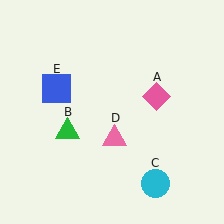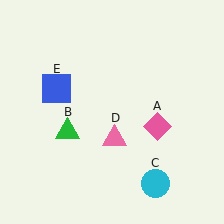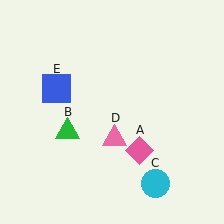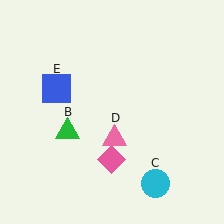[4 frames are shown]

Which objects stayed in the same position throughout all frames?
Green triangle (object B) and cyan circle (object C) and pink triangle (object D) and blue square (object E) remained stationary.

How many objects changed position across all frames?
1 object changed position: pink diamond (object A).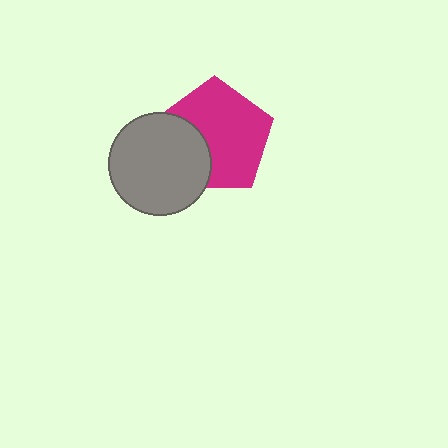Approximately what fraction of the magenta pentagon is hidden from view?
Roughly 31% of the magenta pentagon is hidden behind the gray circle.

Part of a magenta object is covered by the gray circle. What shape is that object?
It is a pentagon.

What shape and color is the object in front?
The object in front is a gray circle.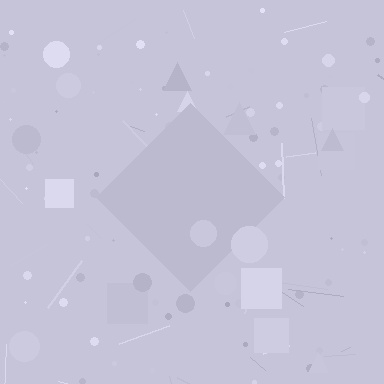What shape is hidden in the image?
A diamond is hidden in the image.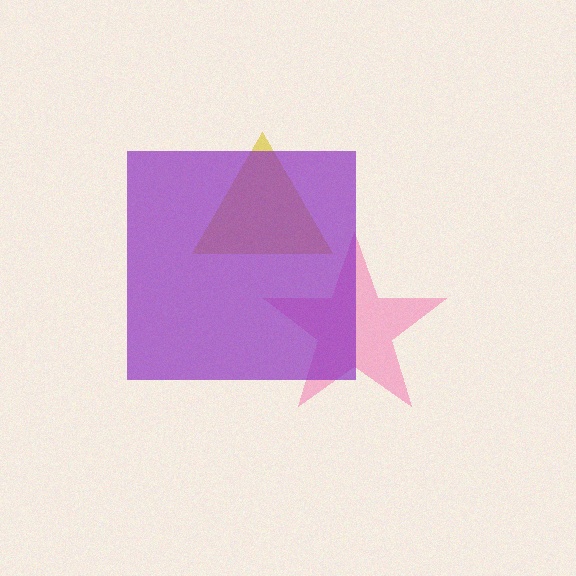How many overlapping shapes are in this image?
There are 3 overlapping shapes in the image.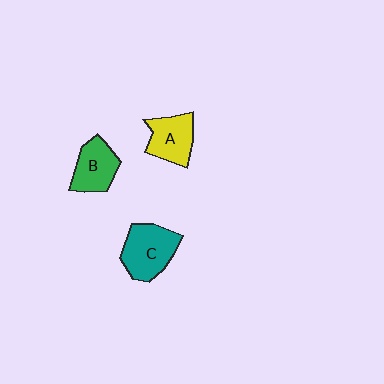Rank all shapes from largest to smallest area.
From largest to smallest: C (teal), A (yellow), B (green).